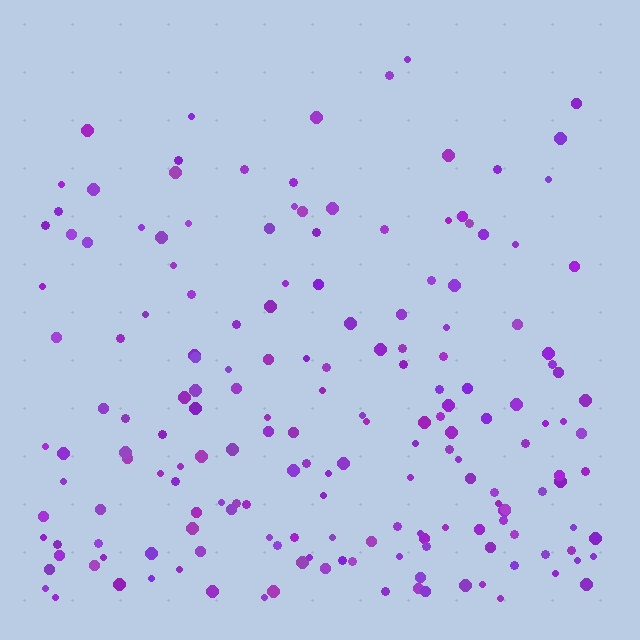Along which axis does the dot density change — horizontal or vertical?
Vertical.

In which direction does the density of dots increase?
From top to bottom, with the bottom side densest.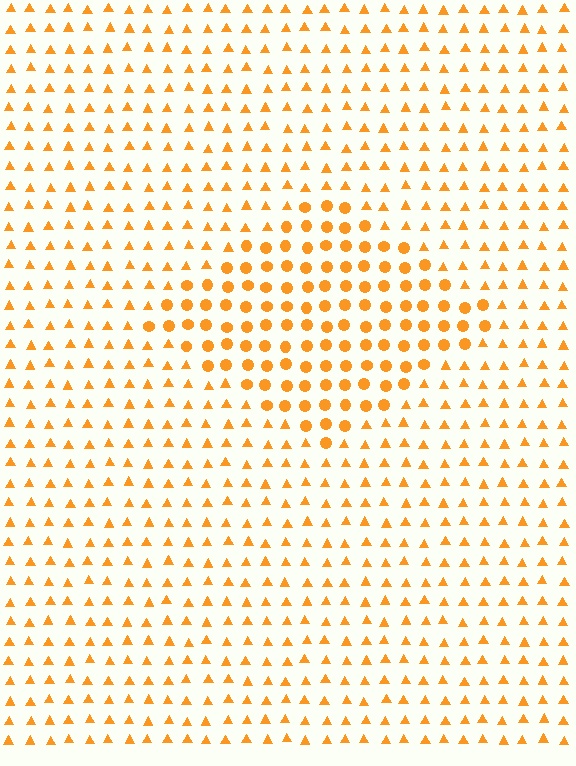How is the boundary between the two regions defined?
The boundary is defined by a change in element shape: circles inside vs. triangles outside. All elements share the same color and spacing.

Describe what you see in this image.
The image is filled with small orange elements arranged in a uniform grid. A diamond-shaped region contains circles, while the surrounding area contains triangles. The boundary is defined purely by the change in element shape.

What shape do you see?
I see a diamond.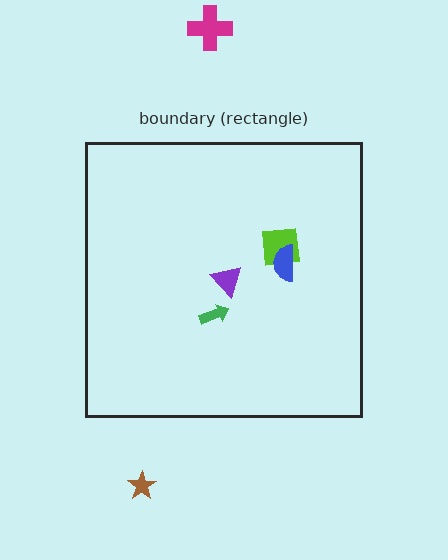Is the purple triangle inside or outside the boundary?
Inside.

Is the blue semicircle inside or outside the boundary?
Inside.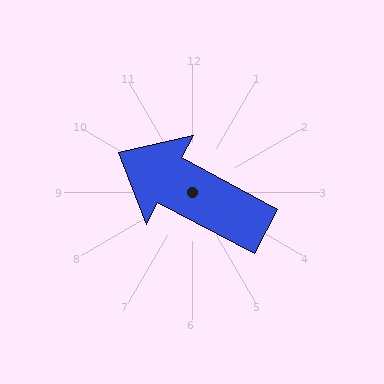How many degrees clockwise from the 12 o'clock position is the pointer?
Approximately 298 degrees.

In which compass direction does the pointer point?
Northwest.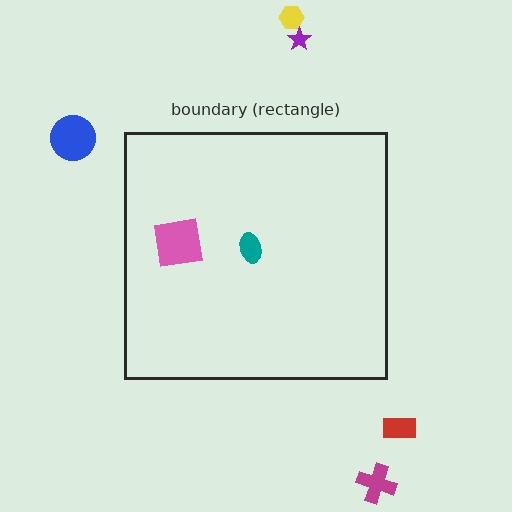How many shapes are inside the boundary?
2 inside, 5 outside.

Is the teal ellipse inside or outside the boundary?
Inside.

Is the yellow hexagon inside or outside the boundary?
Outside.